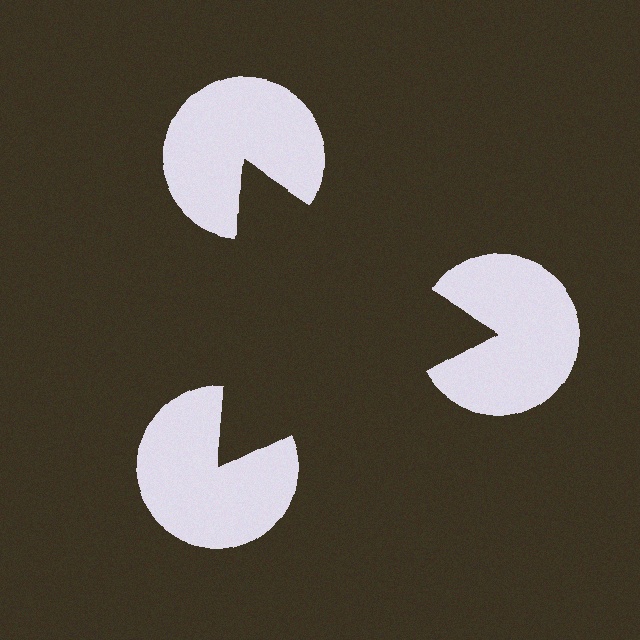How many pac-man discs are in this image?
There are 3 — one at each vertex of the illusory triangle.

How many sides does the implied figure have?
3 sides.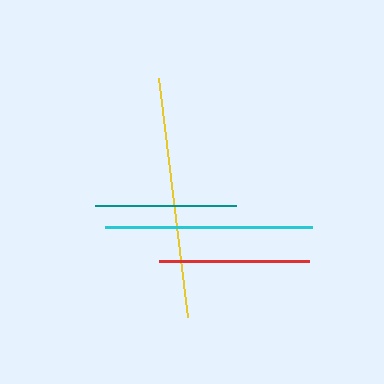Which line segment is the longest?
The yellow line is the longest at approximately 240 pixels.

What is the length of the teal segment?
The teal segment is approximately 140 pixels long.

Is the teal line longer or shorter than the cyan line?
The cyan line is longer than the teal line.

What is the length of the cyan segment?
The cyan segment is approximately 207 pixels long.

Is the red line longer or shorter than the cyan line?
The cyan line is longer than the red line.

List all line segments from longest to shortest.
From longest to shortest: yellow, cyan, red, teal.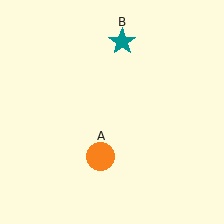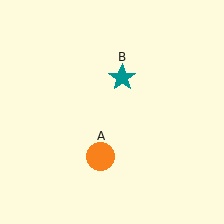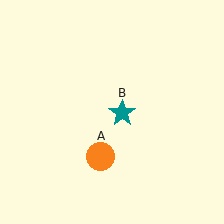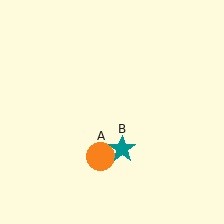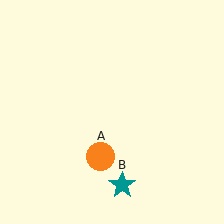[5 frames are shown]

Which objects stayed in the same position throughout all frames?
Orange circle (object A) remained stationary.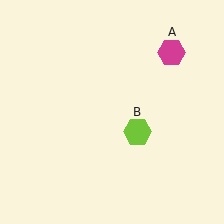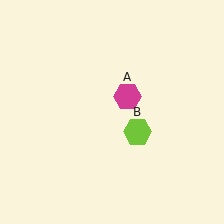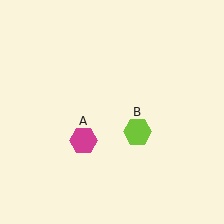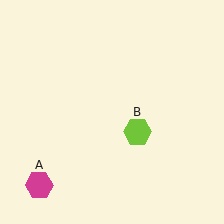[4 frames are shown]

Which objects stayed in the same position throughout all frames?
Lime hexagon (object B) remained stationary.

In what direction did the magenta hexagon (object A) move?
The magenta hexagon (object A) moved down and to the left.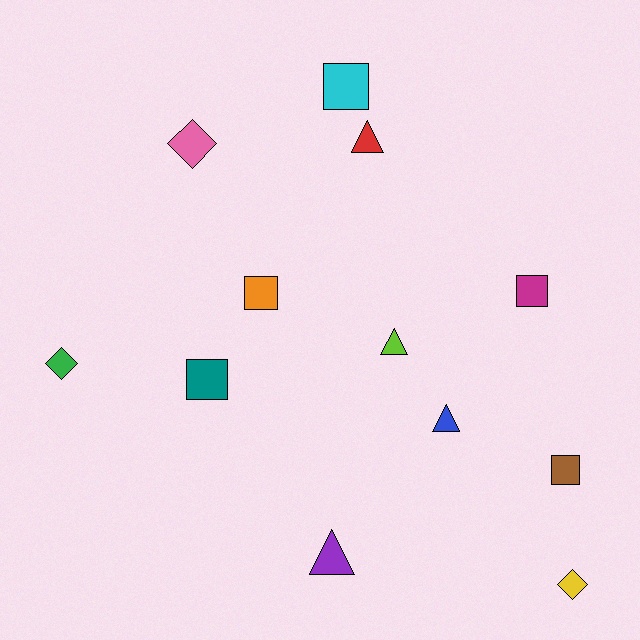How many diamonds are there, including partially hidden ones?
There are 3 diamonds.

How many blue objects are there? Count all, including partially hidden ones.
There is 1 blue object.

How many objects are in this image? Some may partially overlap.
There are 12 objects.